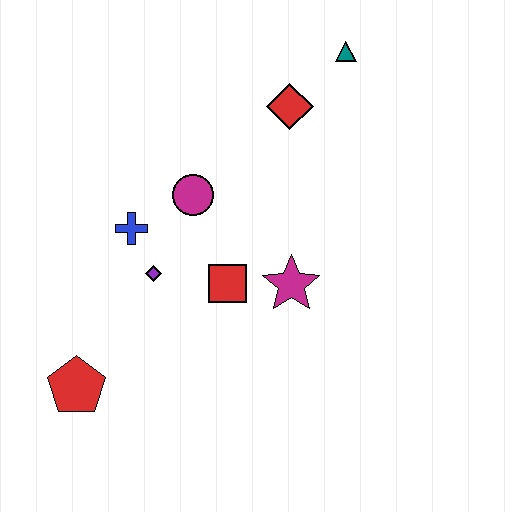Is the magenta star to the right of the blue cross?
Yes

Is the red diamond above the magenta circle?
Yes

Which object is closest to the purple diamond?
The blue cross is closest to the purple diamond.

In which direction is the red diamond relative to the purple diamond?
The red diamond is above the purple diamond.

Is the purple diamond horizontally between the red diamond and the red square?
No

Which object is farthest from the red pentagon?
The teal triangle is farthest from the red pentagon.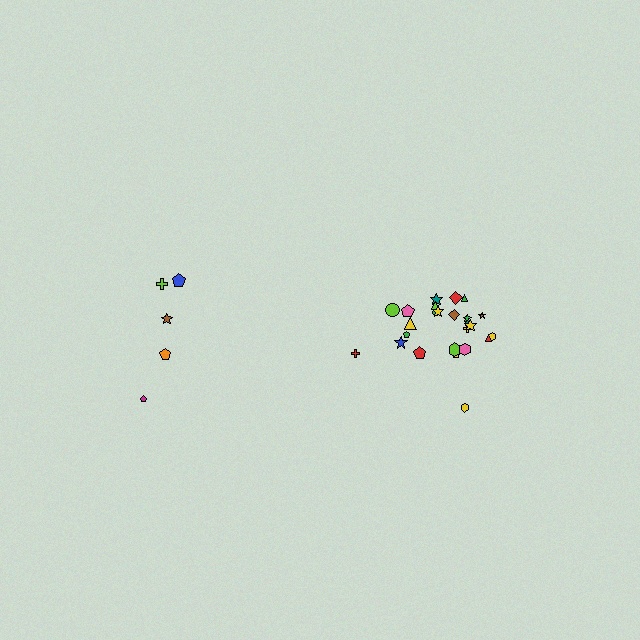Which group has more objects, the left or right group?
The right group.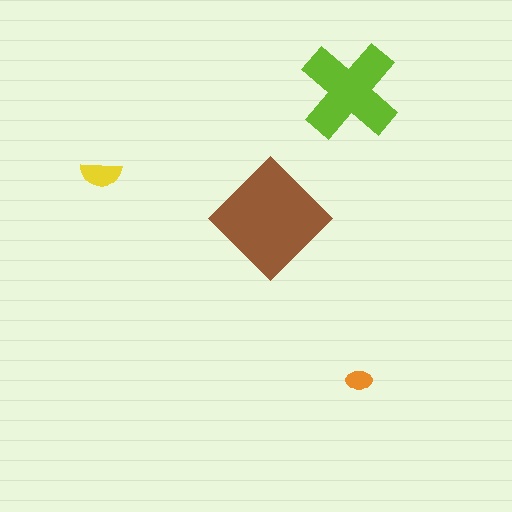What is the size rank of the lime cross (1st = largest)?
2nd.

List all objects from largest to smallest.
The brown diamond, the lime cross, the yellow semicircle, the orange ellipse.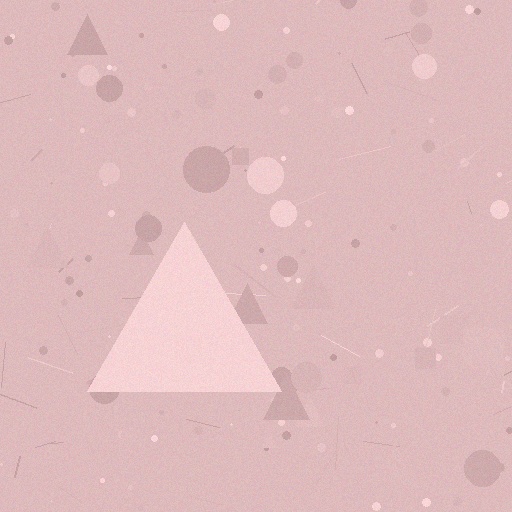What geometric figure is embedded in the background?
A triangle is embedded in the background.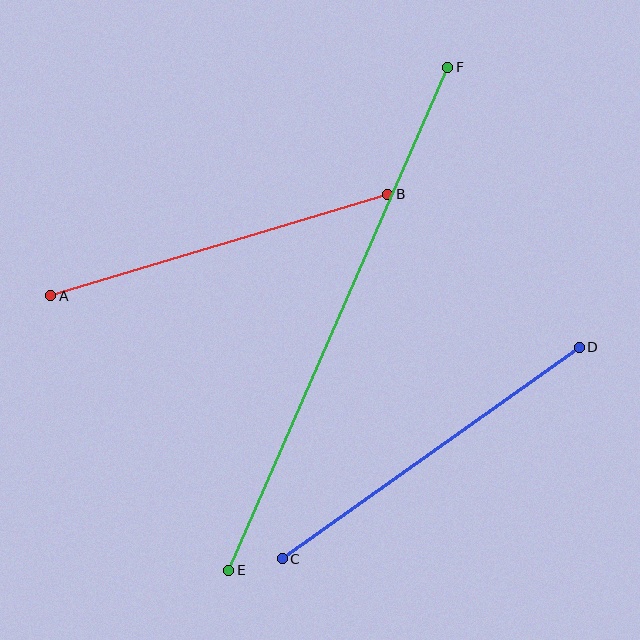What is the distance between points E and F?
The distance is approximately 549 pixels.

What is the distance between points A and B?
The distance is approximately 352 pixels.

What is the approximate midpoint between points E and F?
The midpoint is at approximately (338, 319) pixels.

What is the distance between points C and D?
The distance is approximately 365 pixels.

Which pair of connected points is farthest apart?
Points E and F are farthest apart.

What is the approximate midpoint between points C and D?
The midpoint is at approximately (431, 453) pixels.